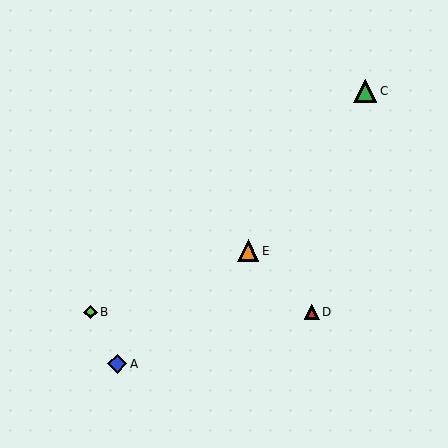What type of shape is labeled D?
Shape D is a red triangle.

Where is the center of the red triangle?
The center of the red triangle is at (312, 312).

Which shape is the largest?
The green triangle (labeled C) is the largest.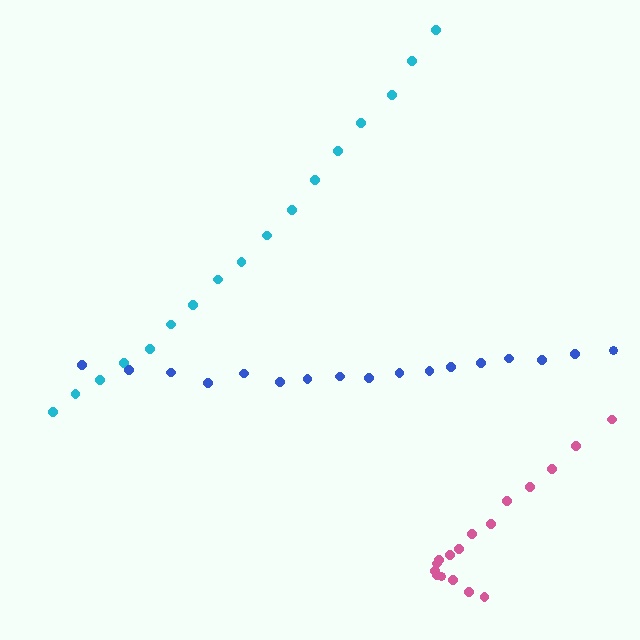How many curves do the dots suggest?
There are 3 distinct paths.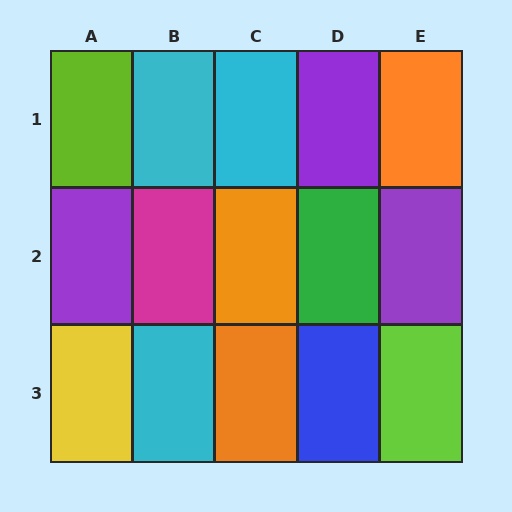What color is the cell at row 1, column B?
Cyan.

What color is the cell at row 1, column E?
Orange.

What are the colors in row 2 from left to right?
Purple, magenta, orange, green, purple.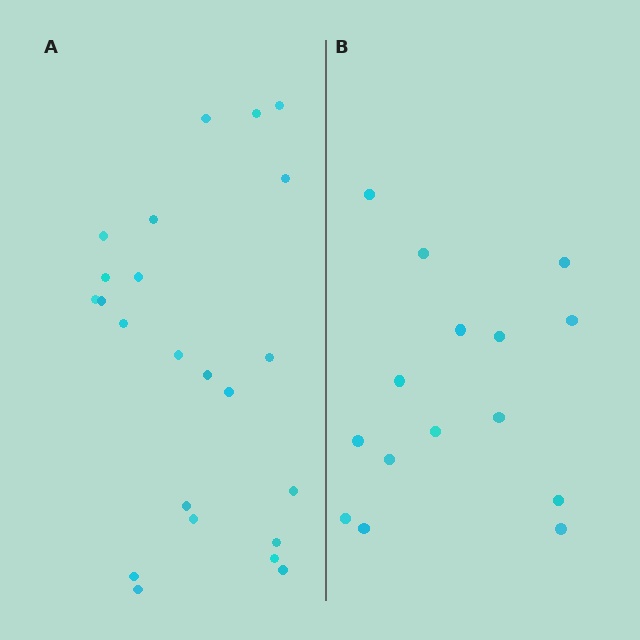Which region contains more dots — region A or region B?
Region A (the left region) has more dots.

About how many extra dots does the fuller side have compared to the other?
Region A has roughly 8 or so more dots than region B.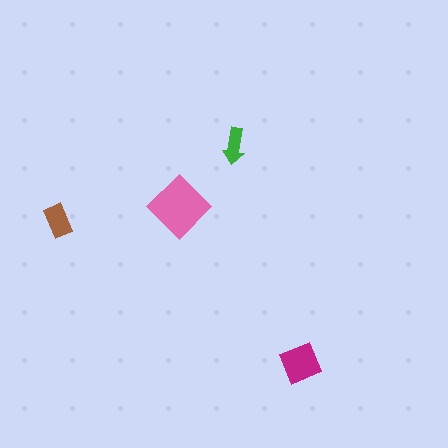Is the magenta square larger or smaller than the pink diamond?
Smaller.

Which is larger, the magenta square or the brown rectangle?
The magenta square.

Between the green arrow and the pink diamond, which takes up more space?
The pink diamond.